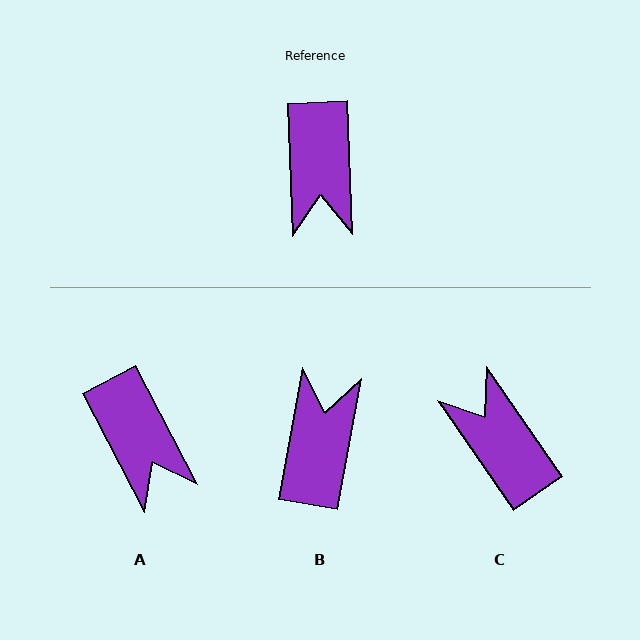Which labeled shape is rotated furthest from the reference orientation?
B, about 168 degrees away.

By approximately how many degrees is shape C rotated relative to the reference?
Approximately 148 degrees clockwise.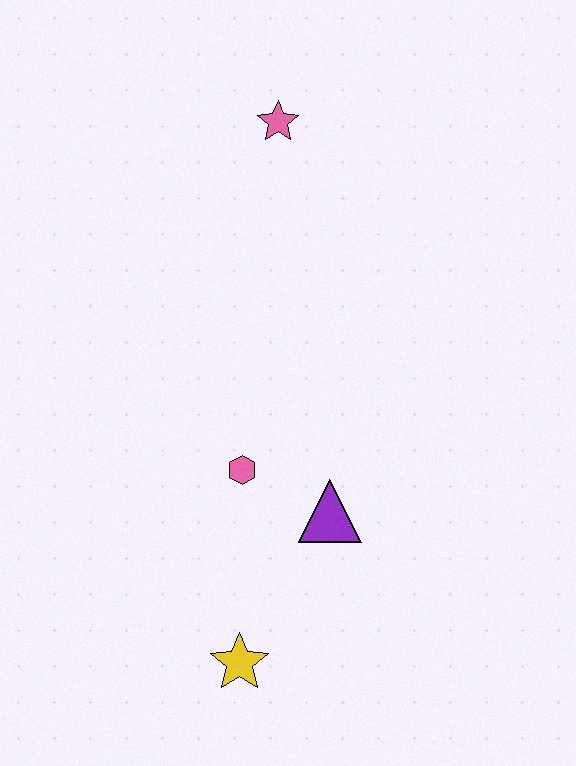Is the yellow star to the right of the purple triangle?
No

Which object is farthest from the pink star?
The yellow star is farthest from the pink star.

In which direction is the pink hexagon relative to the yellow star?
The pink hexagon is above the yellow star.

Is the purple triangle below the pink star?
Yes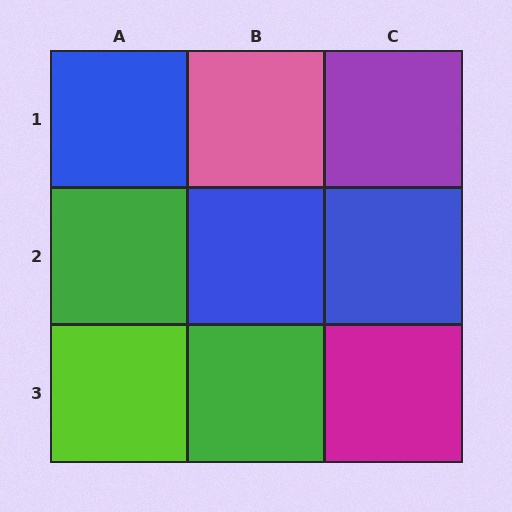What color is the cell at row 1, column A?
Blue.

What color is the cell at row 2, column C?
Blue.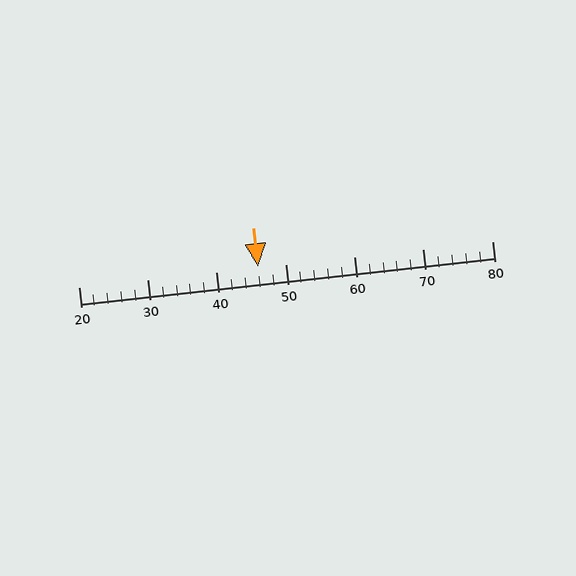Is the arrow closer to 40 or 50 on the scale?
The arrow is closer to 50.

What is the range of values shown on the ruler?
The ruler shows values from 20 to 80.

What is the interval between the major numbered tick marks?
The major tick marks are spaced 10 units apart.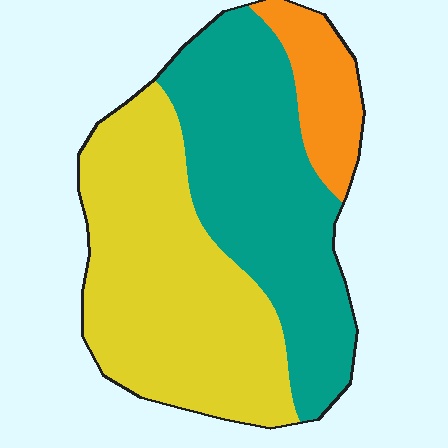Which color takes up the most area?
Yellow, at roughly 45%.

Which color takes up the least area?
Orange, at roughly 10%.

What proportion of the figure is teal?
Teal takes up about two fifths (2/5) of the figure.